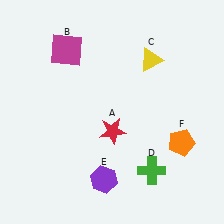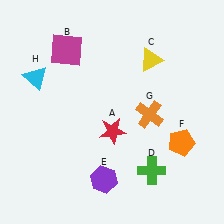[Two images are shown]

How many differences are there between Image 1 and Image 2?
There are 2 differences between the two images.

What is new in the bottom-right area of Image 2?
An orange cross (G) was added in the bottom-right area of Image 2.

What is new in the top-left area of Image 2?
A cyan triangle (H) was added in the top-left area of Image 2.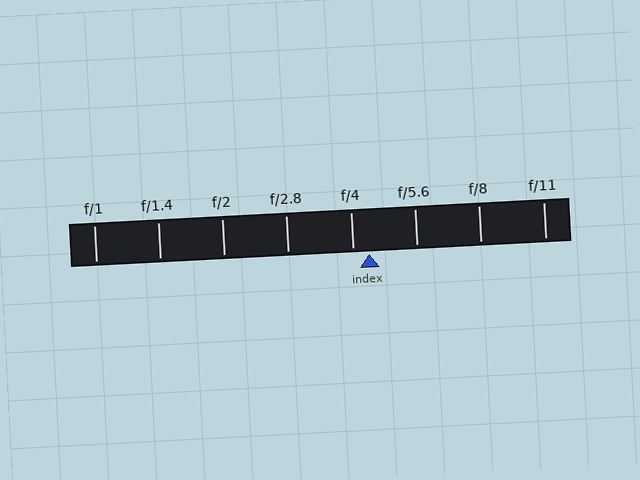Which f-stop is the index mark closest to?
The index mark is closest to f/4.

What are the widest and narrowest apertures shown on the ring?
The widest aperture shown is f/1 and the narrowest is f/11.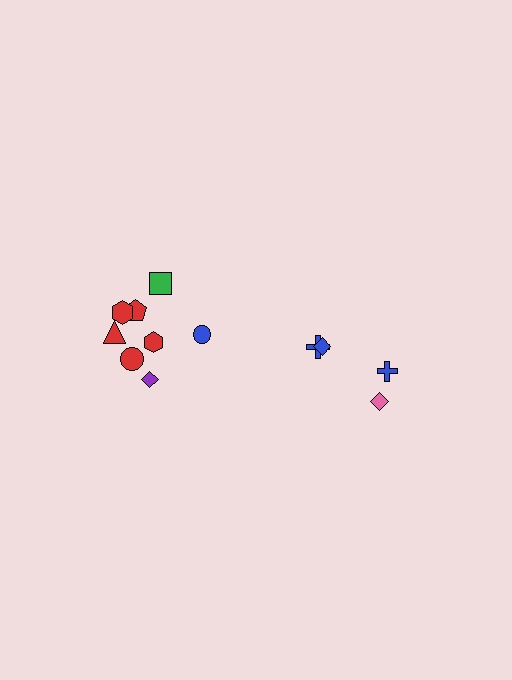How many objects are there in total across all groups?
There are 12 objects.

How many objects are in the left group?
There are 8 objects.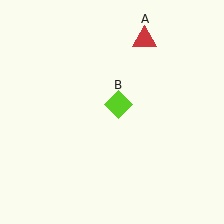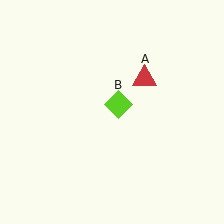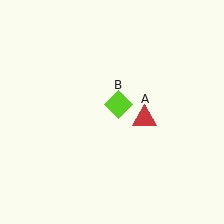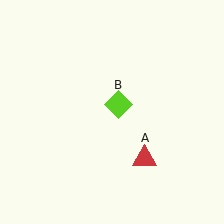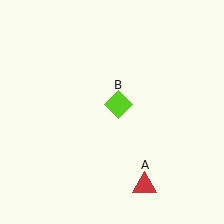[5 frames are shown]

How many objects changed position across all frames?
1 object changed position: red triangle (object A).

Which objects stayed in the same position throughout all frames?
Lime diamond (object B) remained stationary.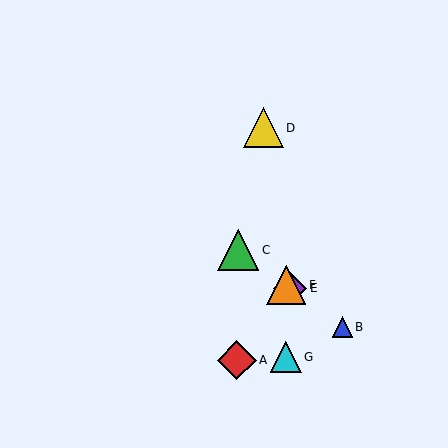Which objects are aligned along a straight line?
Objects B, C, E, F are aligned along a straight line.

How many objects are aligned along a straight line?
4 objects (B, C, E, F) are aligned along a straight line.